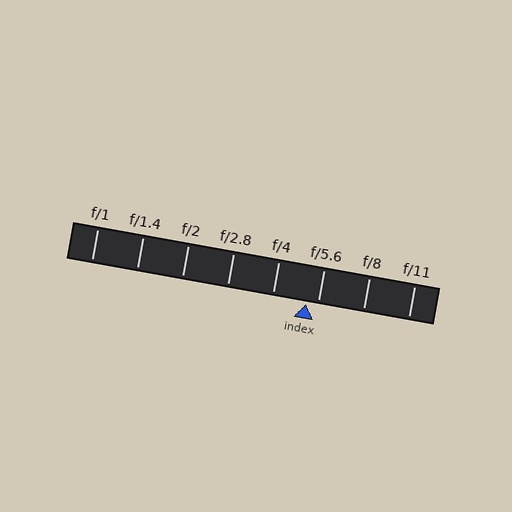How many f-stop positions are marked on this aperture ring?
There are 8 f-stop positions marked.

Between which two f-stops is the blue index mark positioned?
The index mark is between f/4 and f/5.6.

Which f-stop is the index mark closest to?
The index mark is closest to f/5.6.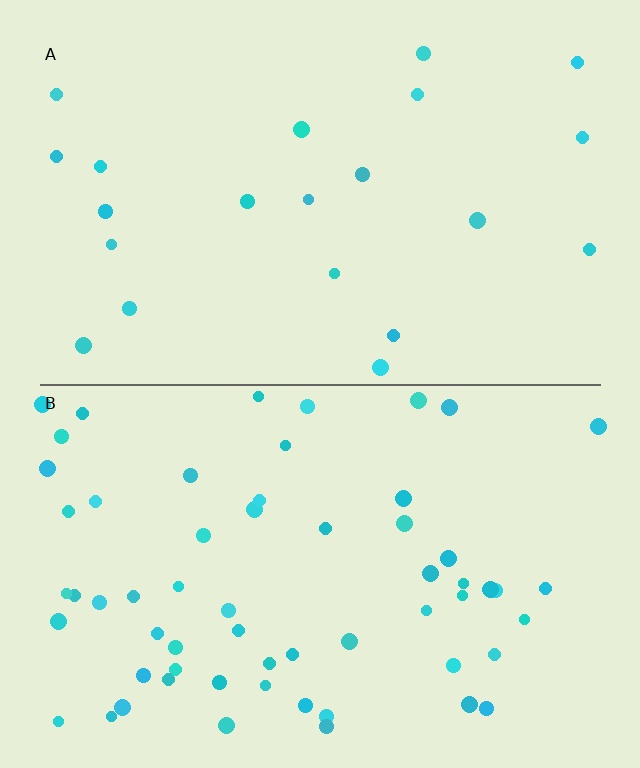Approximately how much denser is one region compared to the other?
Approximately 2.9× — region B over region A.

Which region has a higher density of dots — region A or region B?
B (the bottom).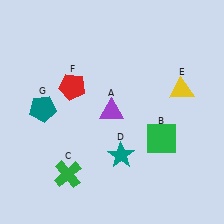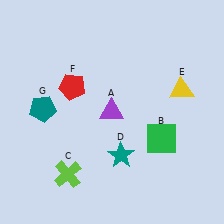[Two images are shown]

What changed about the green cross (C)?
In Image 1, C is green. In Image 2, it changed to lime.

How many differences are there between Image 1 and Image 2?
There is 1 difference between the two images.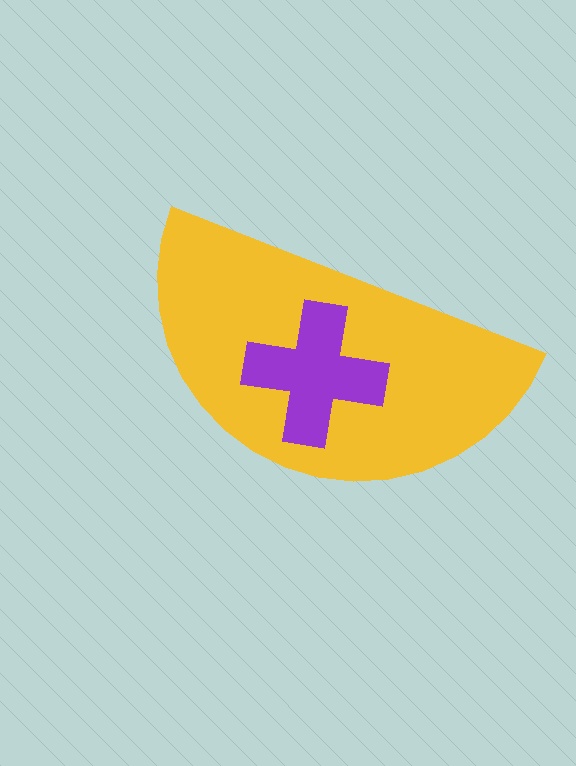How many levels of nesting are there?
2.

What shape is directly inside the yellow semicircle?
The purple cross.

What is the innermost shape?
The purple cross.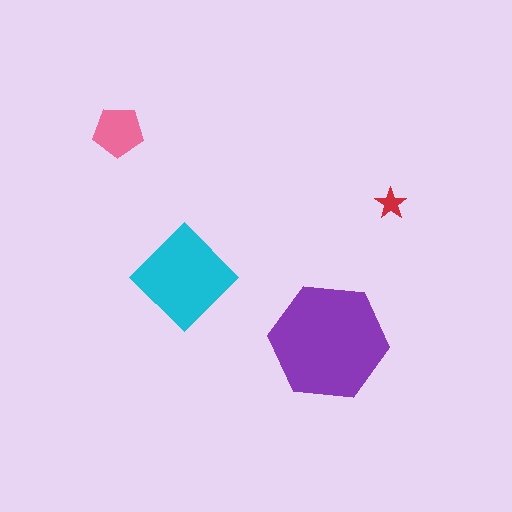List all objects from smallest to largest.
The red star, the pink pentagon, the cyan diamond, the purple hexagon.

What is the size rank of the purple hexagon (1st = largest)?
1st.